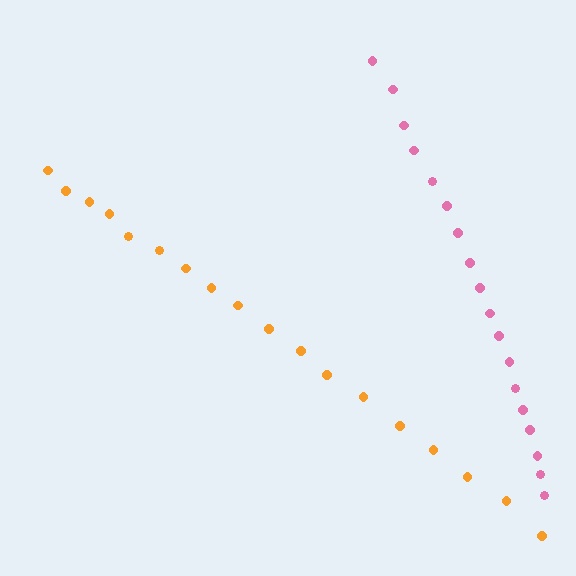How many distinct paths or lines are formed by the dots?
There are 2 distinct paths.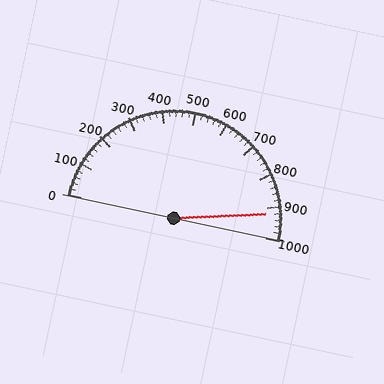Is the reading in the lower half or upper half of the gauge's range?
The reading is in the upper half of the range (0 to 1000).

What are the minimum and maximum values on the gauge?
The gauge ranges from 0 to 1000.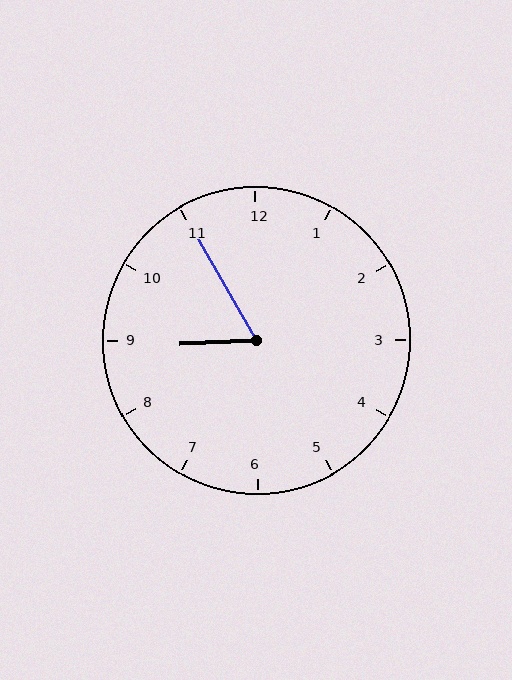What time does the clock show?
8:55.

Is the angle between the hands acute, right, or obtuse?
It is acute.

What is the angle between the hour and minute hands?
Approximately 62 degrees.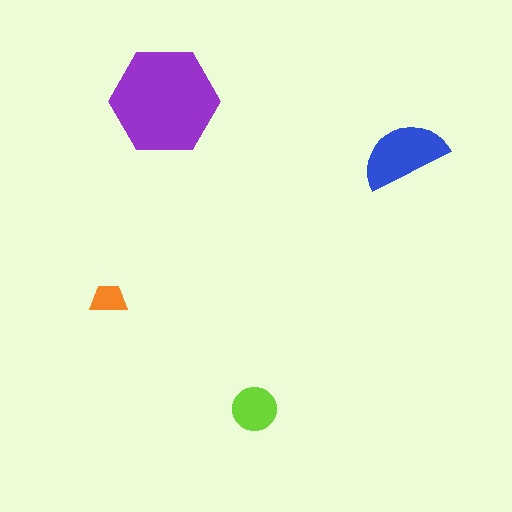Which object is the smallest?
The orange trapezoid.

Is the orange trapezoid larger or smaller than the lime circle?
Smaller.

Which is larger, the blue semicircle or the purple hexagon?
The purple hexagon.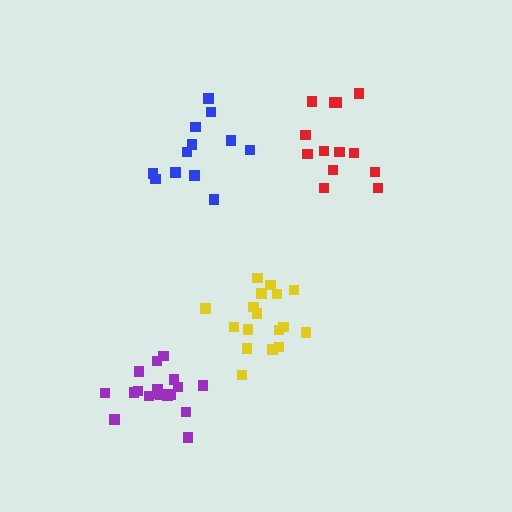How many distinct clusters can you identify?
There are 4 distinct clusters.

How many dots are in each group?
Group 1: 17 dots, Group 2: 18 dots, Group 3: 13 dots, Group 4: 12 dots (60 total).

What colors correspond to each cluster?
The clusters are colored: yellow, purple, red, blue.